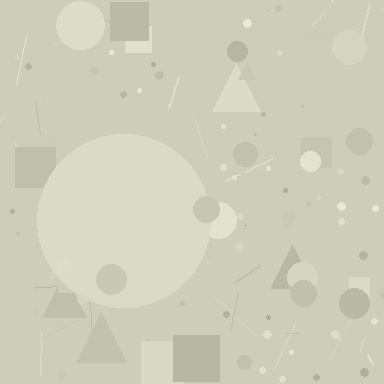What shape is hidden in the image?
A circle is hidden in the image.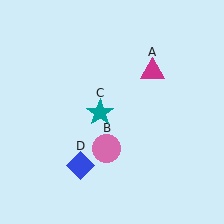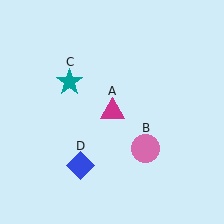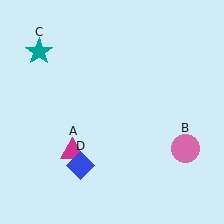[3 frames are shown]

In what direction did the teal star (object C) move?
The teal star (object C) moved up and to the left.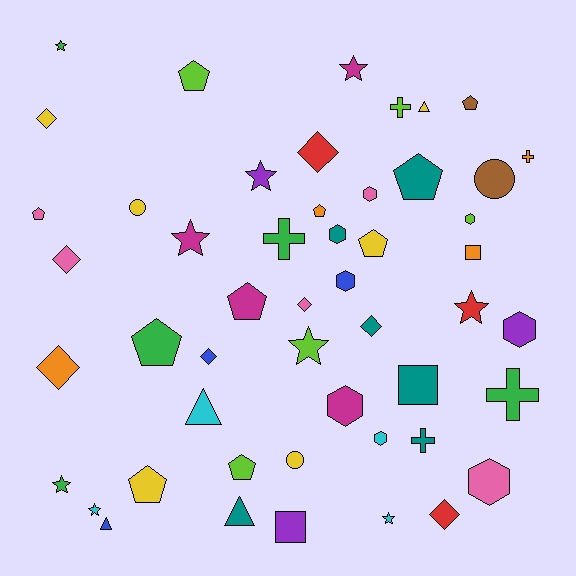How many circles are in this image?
There are 3 circles.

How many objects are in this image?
There are 50 objects.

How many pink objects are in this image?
There are 5 pink objects.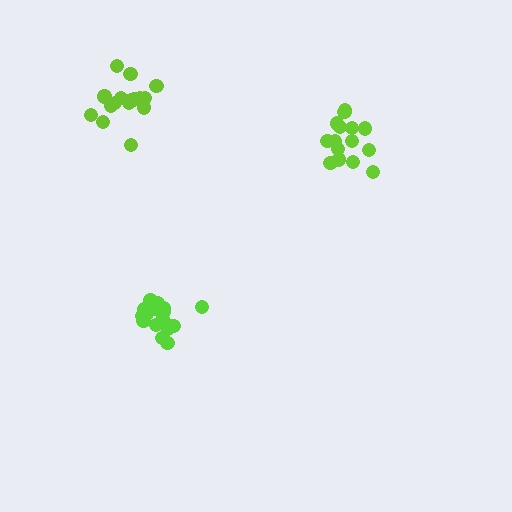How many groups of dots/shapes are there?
There are 3 groups.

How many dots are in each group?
Group 1: 15 dots, Group 2: 16 dots, Group 3: 18 dots (49 total).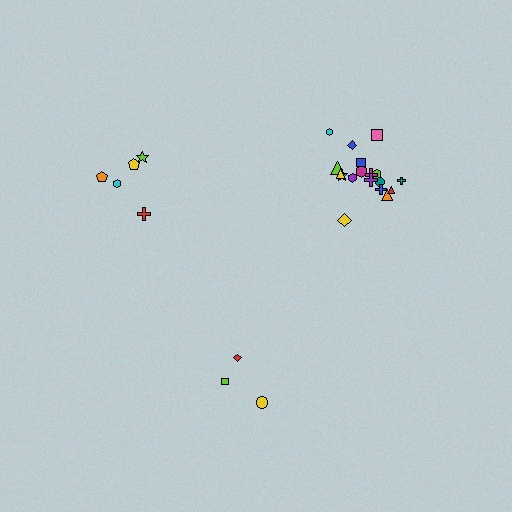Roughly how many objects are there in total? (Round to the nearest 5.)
Roughly 25 objects in total.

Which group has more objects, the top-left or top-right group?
The top-right group.